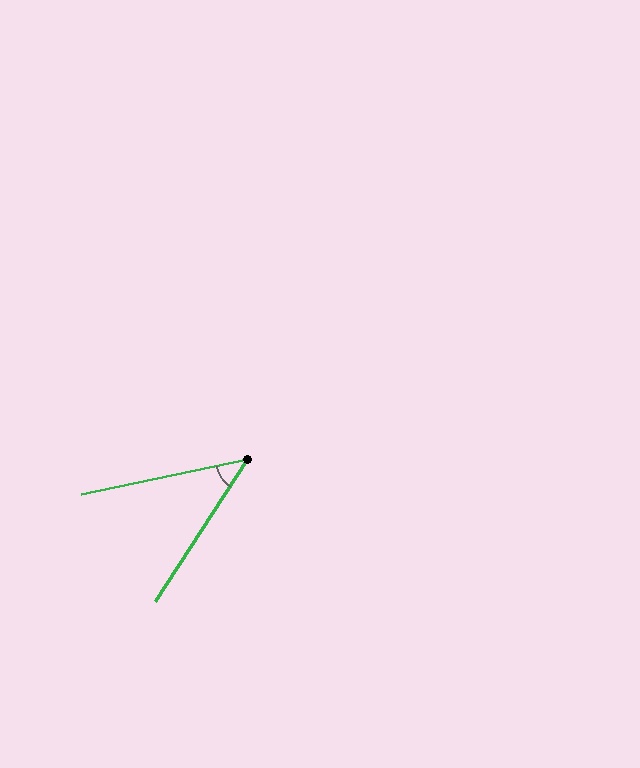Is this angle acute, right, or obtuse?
It is acute.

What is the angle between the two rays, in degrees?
Approximately 45 degrees.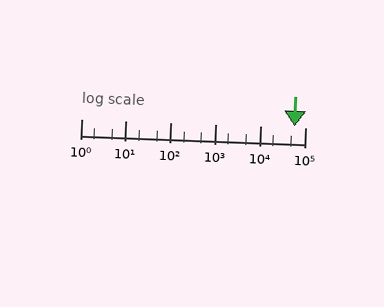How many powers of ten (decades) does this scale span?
The scale spans 5 decades, from 1 to 100000.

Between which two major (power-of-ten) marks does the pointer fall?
The pointer is between 10000 and 100000.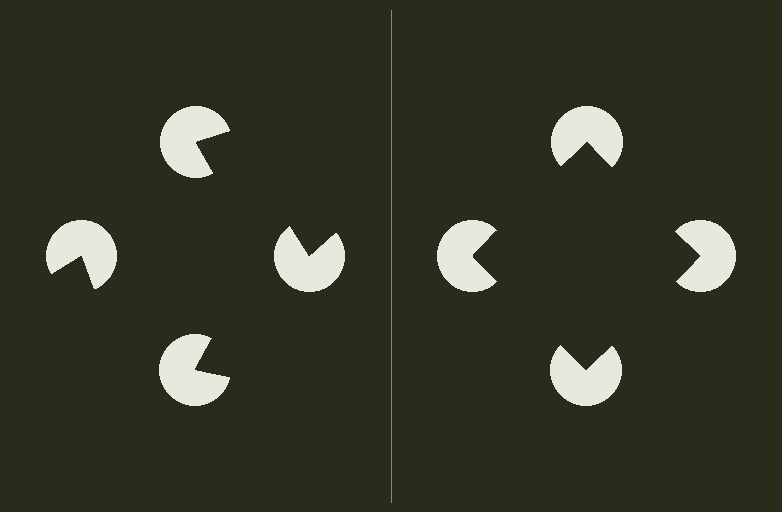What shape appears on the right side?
An illusory square.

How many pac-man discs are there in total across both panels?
8 — 4 on each side.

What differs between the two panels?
The pac-man discs are positioned identically on both sides; only the wedge orientations differ. On the right they align to a square; on the left they are misaligned.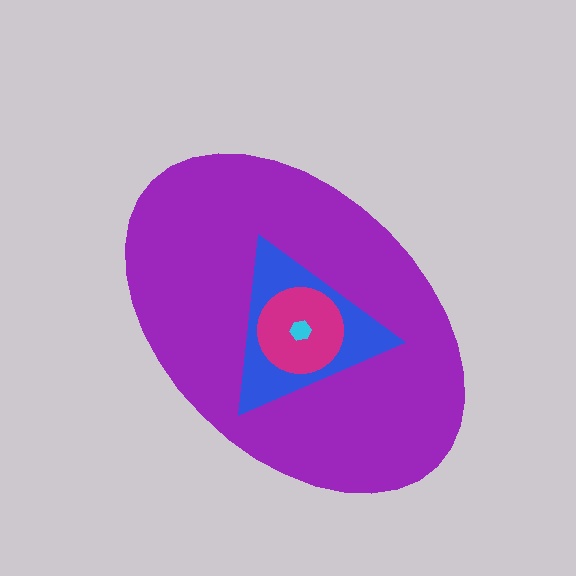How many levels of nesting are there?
4.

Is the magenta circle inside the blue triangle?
Yes.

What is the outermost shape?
The purple ellipse.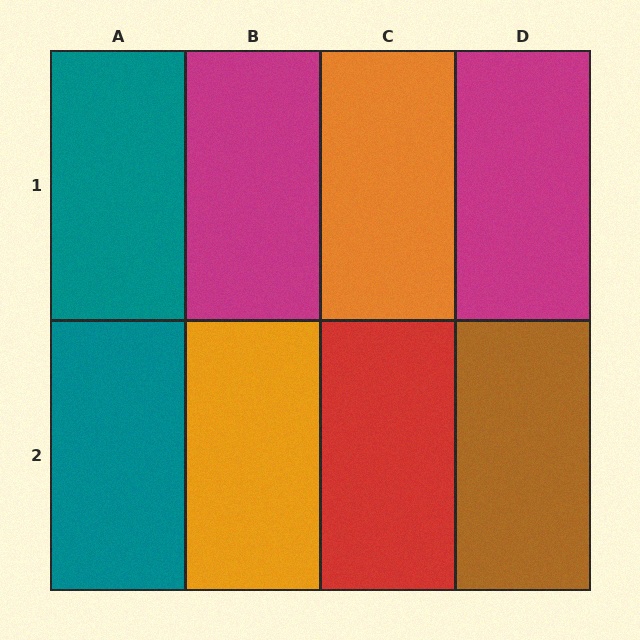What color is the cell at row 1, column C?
Orange.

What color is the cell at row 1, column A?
Teal.